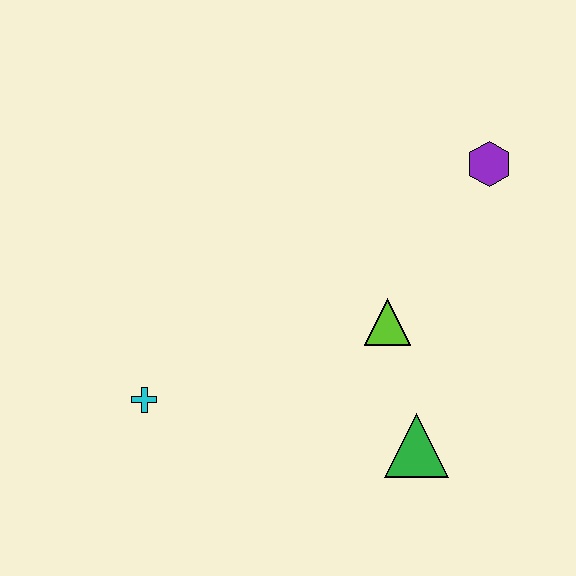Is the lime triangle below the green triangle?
No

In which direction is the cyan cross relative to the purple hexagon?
The cyan cross is to the left of the purple hexagon.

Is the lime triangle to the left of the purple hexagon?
Yes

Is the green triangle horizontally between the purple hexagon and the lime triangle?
Yes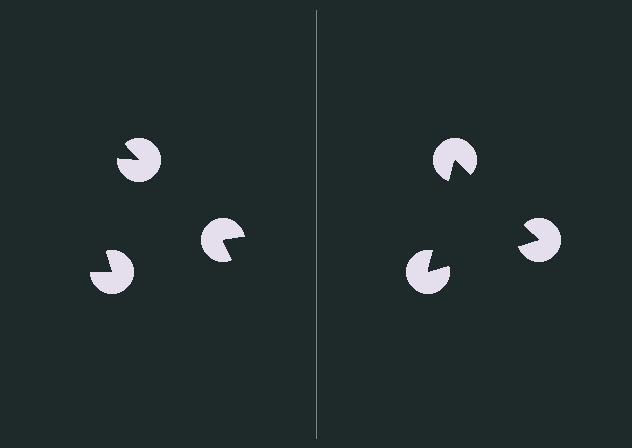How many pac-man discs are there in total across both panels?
6 — 3 on each side.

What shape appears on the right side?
An illusory triangle.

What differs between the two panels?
The pac-man discs are positioned identically on both sides; only the wedge orientations differ. On the right they align to a triangle; on the left they are misaligned.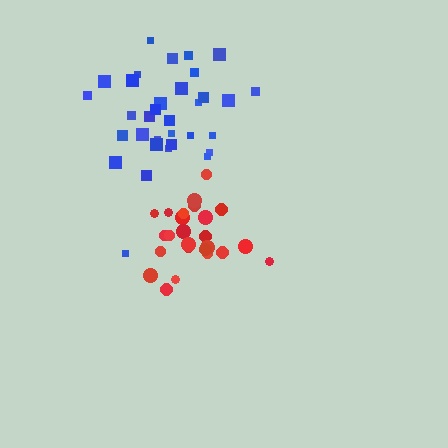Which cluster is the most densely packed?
Red.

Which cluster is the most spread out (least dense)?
Blue.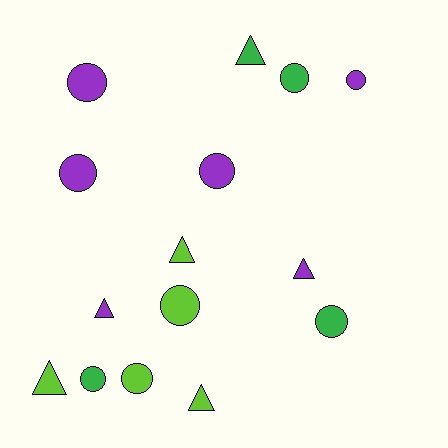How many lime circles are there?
There are 2 lime circles.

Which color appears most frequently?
Purple, with 6 objects.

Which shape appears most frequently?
Circle, with 9 objects.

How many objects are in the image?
There are 15 objects.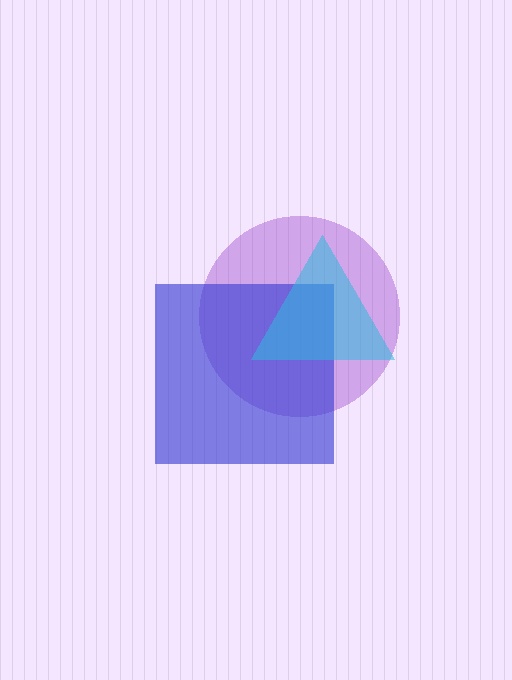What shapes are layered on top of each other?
The layered shapes are: a purple circle, a blue square, a cyan triangle.